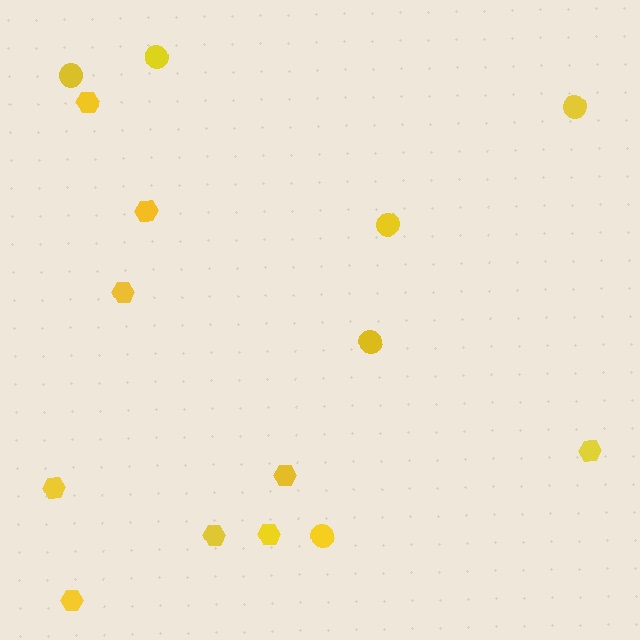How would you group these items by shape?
There are 2 groups: one group of circles (6) and one group of hexagons (9).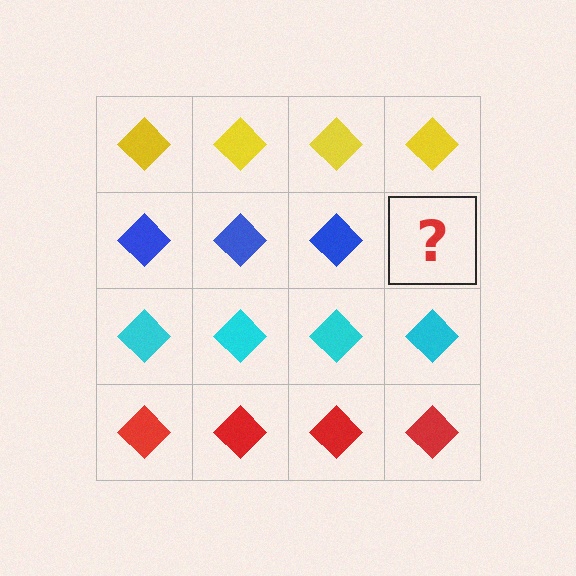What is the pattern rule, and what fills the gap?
The rule is that each row has a consistent color. The gap should be filled with a blue diamond.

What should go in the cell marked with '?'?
The missing cell should contain a blue diamond.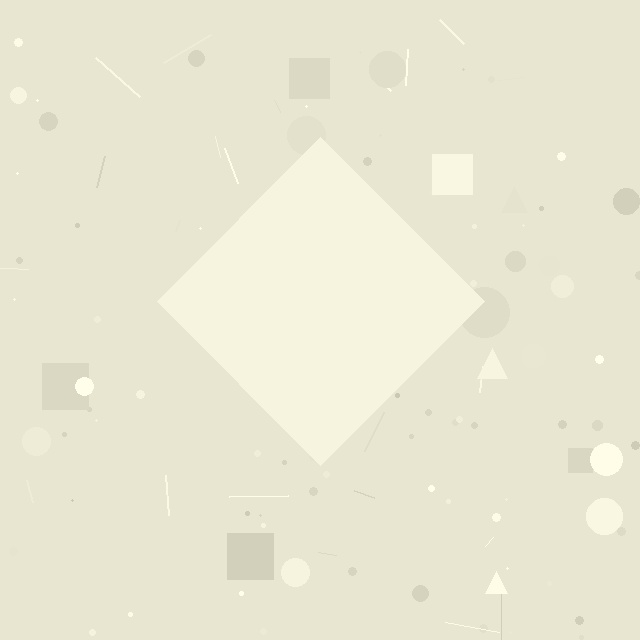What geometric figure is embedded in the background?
A diamond is embedded in the background.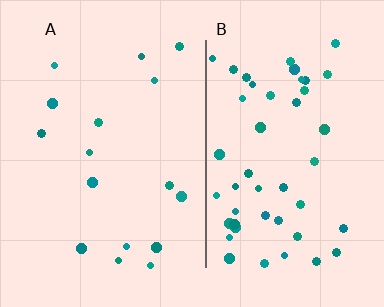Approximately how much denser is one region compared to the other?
Approximately 2.9× — region B over region A.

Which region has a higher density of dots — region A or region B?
B (the right).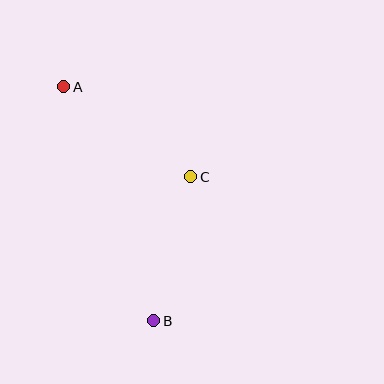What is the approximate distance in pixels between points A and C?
The distance between A and C is approximately 155 pixels.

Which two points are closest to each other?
Points B and C are closest to each other.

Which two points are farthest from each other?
Points A and B are farthest from each other.